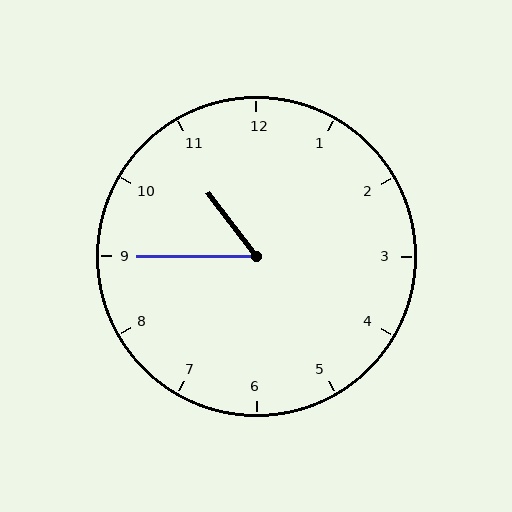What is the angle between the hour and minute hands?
Approximately 52 degrees.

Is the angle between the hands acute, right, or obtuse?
It is acute.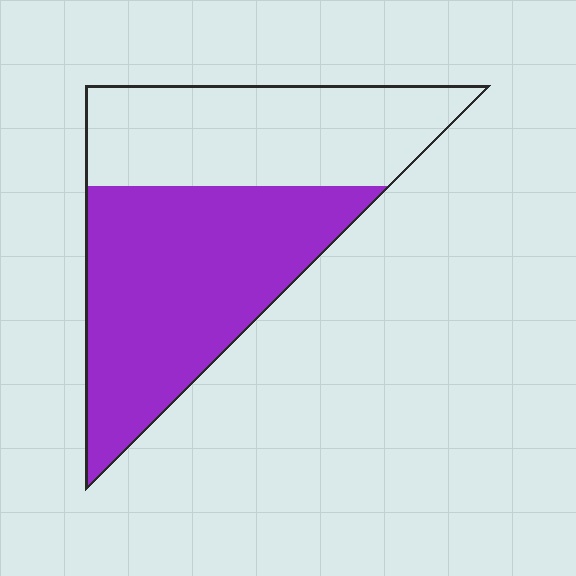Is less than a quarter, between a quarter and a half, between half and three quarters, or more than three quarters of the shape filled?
Between half and three quarters.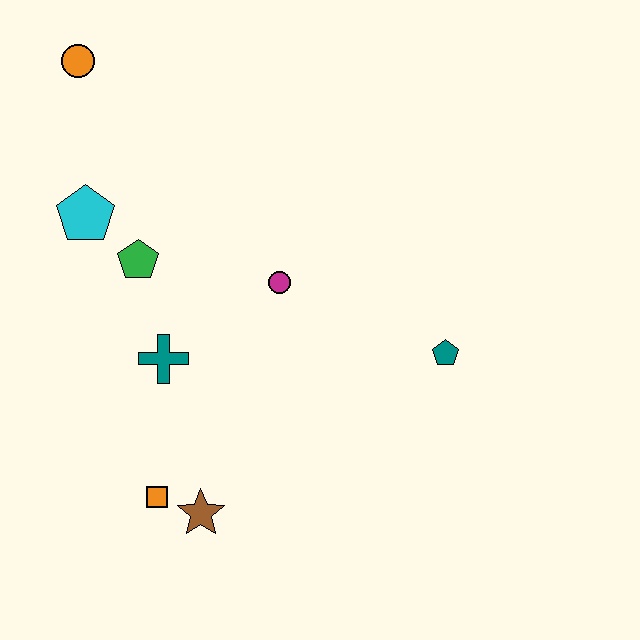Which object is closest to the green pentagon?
The cyan pentagon is closest to the green pentagon.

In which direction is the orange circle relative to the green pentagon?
The orange circle is above the green pentagon.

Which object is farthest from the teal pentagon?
The orange circle is farthest from the teal pentagon.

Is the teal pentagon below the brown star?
No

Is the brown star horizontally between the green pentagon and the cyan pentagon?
No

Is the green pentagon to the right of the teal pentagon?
No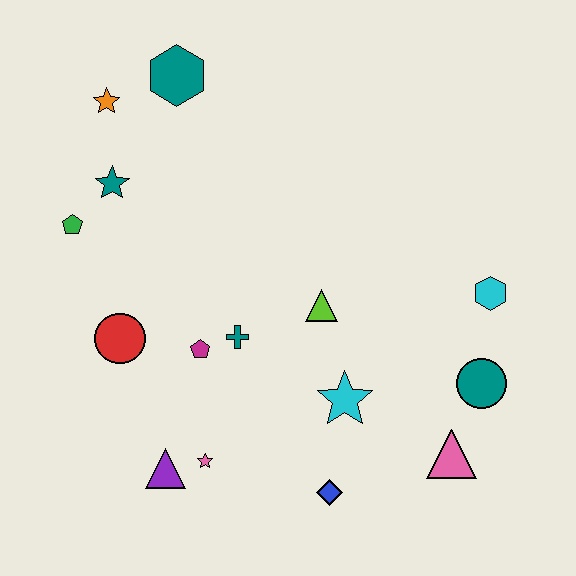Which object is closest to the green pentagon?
The teal star is closest to the green pentagon.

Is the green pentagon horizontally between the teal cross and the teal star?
No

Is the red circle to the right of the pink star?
No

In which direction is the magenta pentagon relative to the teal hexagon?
The magenta pentagon is below the teal hexagon.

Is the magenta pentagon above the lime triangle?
No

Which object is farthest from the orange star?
The pink triangle is farthest from the orange star.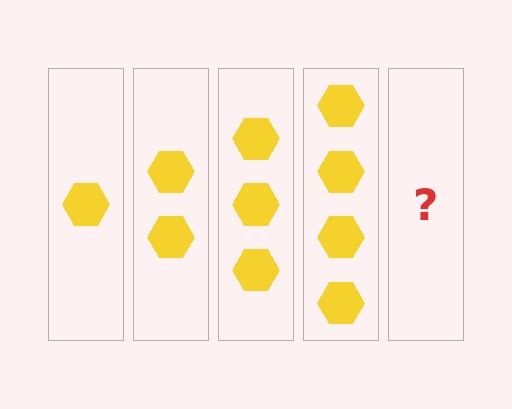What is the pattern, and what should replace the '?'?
The pattern is that each step adds one more hexagon. The '?' should be 5 hexagons.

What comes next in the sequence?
The next element should be 5 hexagons.